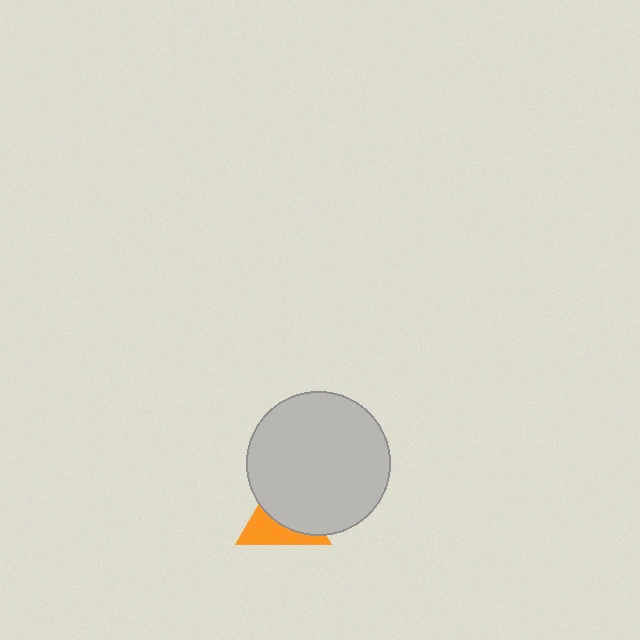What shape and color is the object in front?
The object in front is a light gray circle.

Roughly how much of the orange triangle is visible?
A small part of it is visible (roughly 43%).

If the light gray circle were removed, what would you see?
You would see the complete orange triangle.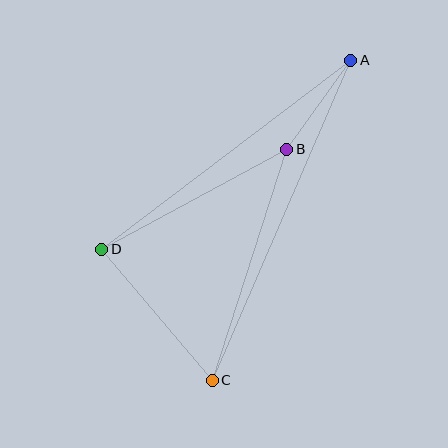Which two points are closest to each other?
Points A and B are closest to each other.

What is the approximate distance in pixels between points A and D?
The distance between A and D is approximately 313 pixels.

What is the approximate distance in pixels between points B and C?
The distance between B and C is approximately 243 pixels.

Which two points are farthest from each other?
Points A and C are farthest from each other.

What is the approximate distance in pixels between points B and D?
The distance between B and D is approximately 211 pixels.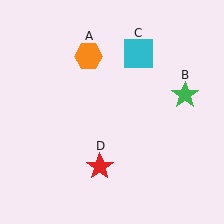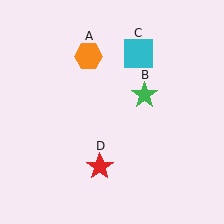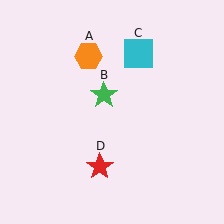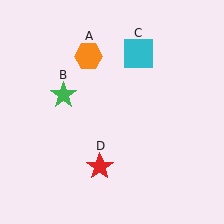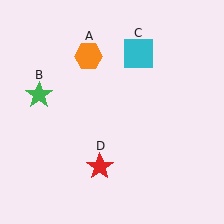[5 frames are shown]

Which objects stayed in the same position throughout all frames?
Orange hexagon (object A) and cyan square (object C) and red star (object D) remained stationary.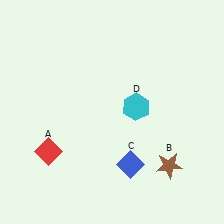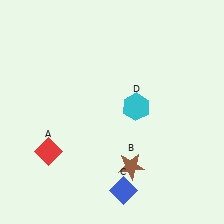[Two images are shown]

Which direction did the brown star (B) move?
The brown star (B) moved left.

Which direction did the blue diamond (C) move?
The blue diamond (C) moved down.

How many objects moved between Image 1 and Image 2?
2 objects moved between the two images.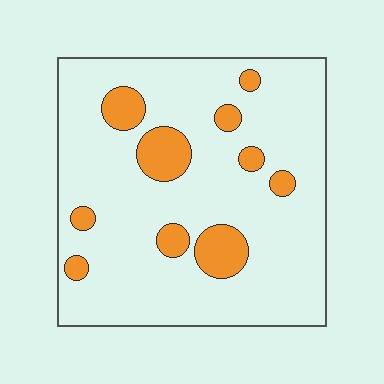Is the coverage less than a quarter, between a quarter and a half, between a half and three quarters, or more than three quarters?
Less than a quarter.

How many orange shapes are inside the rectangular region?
10.